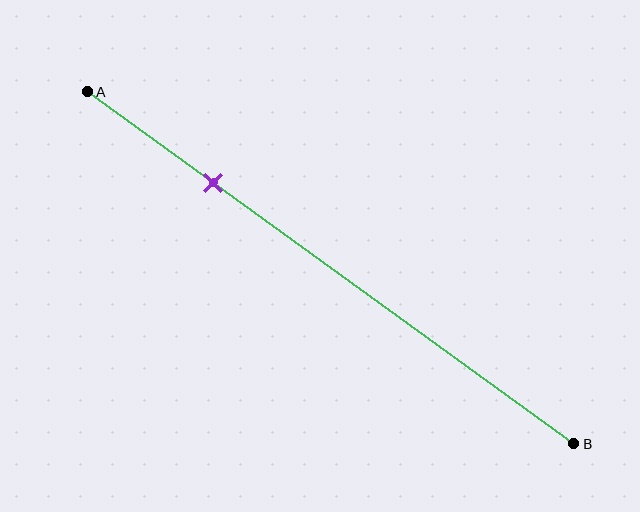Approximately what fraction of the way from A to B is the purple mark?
The purple mark is approximately 25% of the way from A to B.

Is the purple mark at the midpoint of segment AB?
No, the mark is at about 25% from A, not at the 50% midpoint.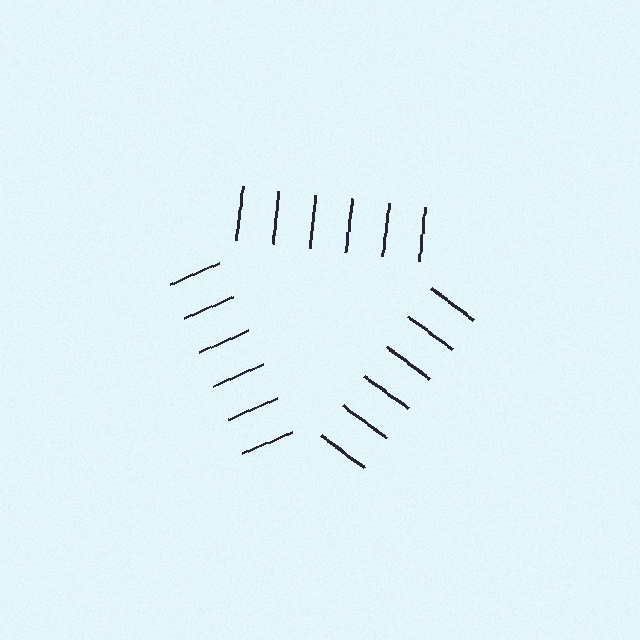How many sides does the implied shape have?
3 sides — the line-ends trace a triangle.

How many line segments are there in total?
18 — 6 along each of the 3 edges.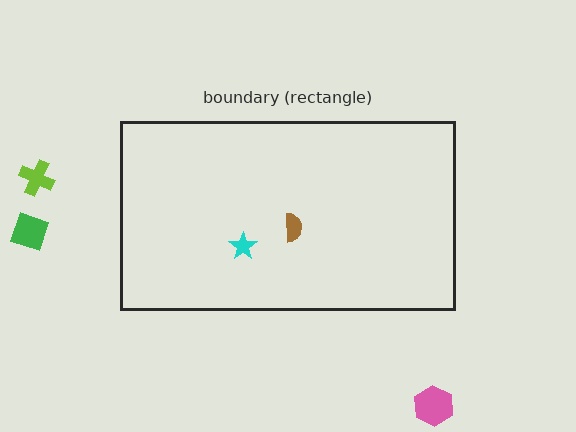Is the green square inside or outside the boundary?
Outside.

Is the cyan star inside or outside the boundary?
Inside.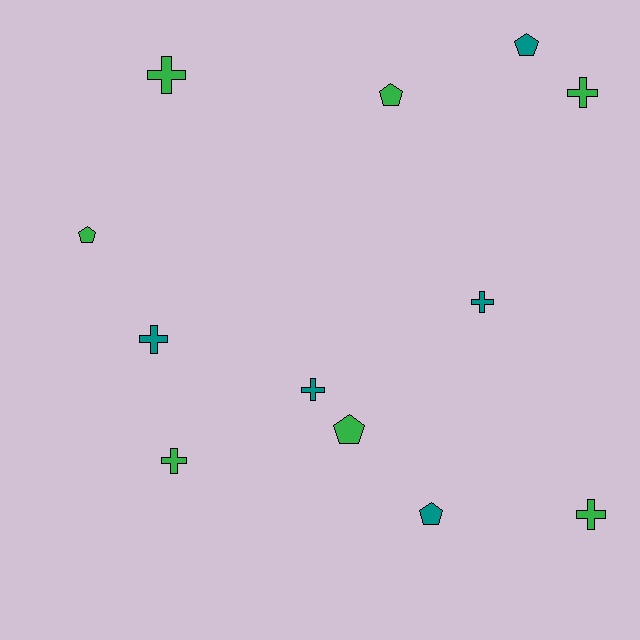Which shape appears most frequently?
Cross, with 7 objects.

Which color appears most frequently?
Green, with 7 objects.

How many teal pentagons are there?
There are 2 teal pentagons.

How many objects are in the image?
There are 12 objects.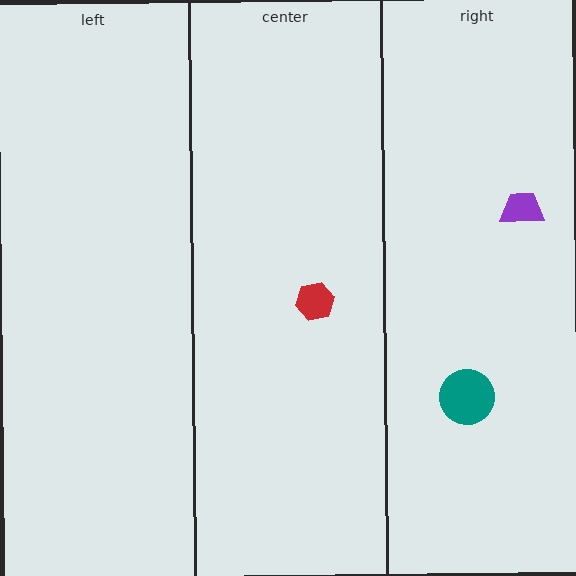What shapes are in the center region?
The red hexagon.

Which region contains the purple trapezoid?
The right region.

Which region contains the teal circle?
The right region.